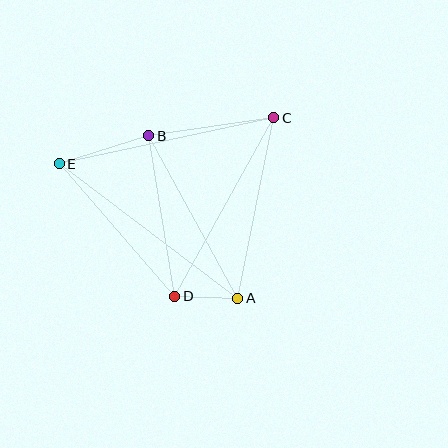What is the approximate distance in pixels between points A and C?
The distance between A and C is approximately 185 pixels.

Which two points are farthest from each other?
Points A and E are farthest from each other.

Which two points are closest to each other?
Points A and D are closest to each other.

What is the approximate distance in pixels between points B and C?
The distance between B and C is approximately 126 pixels.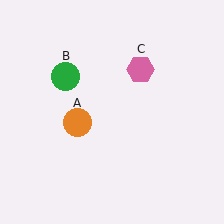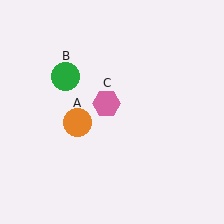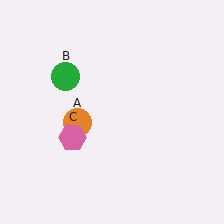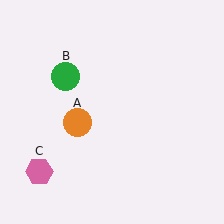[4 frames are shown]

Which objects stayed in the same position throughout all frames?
Orange circle (object A) and green circle (object B) remained stationary.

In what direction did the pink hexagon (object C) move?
The pink hexagon (object C) moved down and to the left.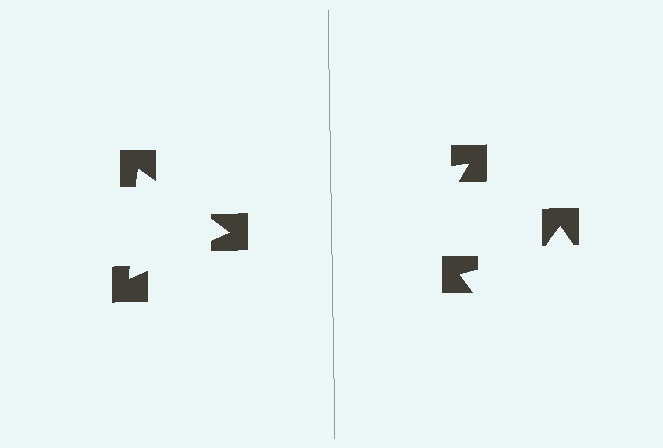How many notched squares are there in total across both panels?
6 — 3 on each side.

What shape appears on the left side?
An illusory triangle.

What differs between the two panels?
The notched squares are positioned identically on both sides; only the wedge orientations differ. On the left they align to a triangle; on the right they are misaligned.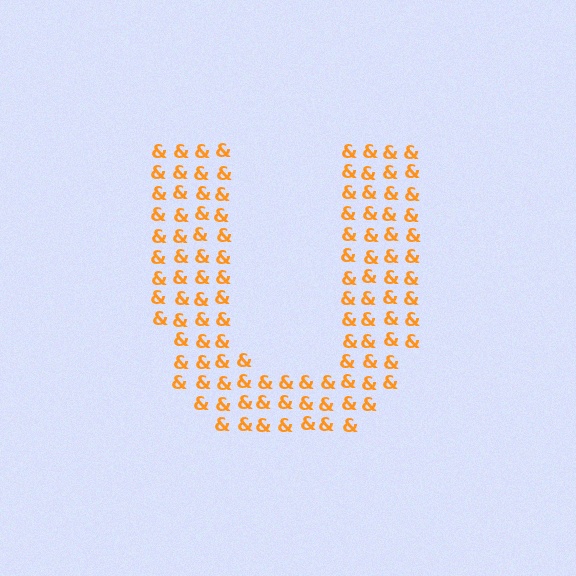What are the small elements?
The small elements are ampersands.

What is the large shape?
The large shape is the letter U.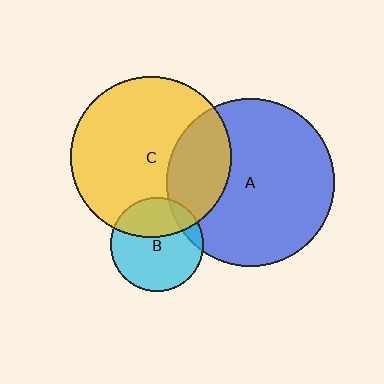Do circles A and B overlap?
Yes.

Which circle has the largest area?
Circle A (blue).